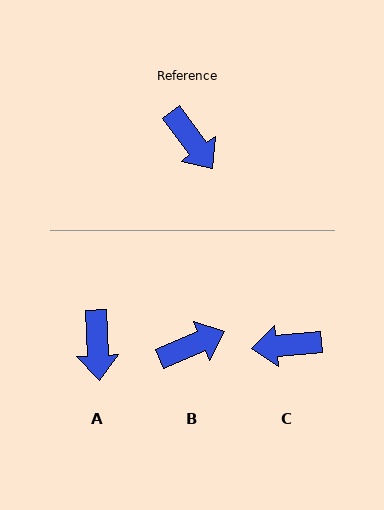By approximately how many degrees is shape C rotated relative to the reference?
Approximately 122 degrees clockwise.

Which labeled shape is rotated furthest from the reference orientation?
C, about 122 degrees away.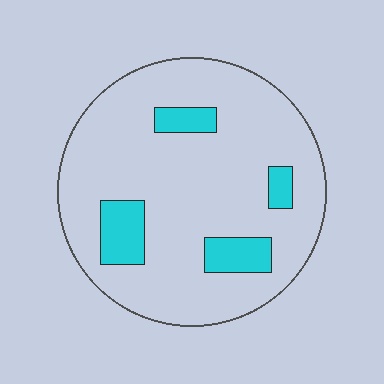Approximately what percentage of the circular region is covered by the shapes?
Approximately 15%.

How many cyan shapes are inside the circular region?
4.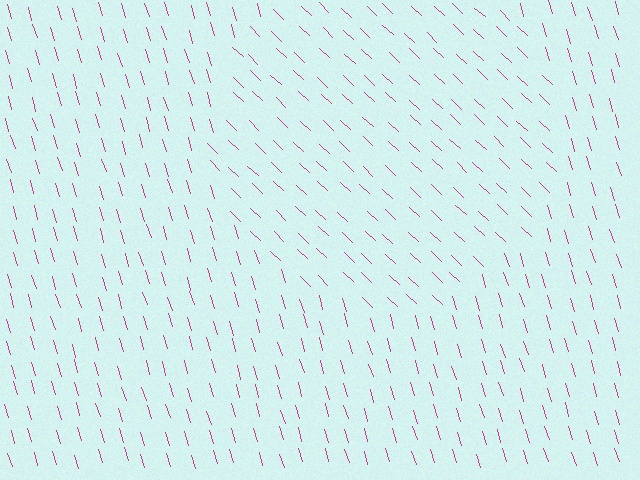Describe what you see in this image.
The image is filled with small magenta line segments. A circle region in the image has lines oriented differently from the surrounding lines, creating a visible texture boundary.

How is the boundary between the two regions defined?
The boundary is defined purely by a change in line orientation (approximately 30 degrees difference). All lines are the same color and thickness.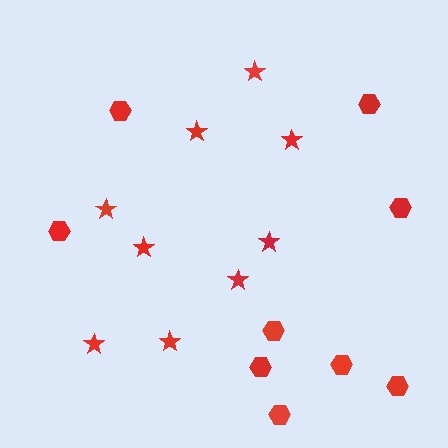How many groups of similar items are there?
There are 2 groups: one group of stars (9) and one group of hexagons (9).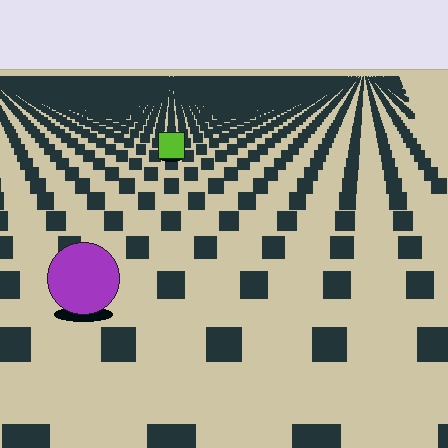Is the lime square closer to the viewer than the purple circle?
No. The purple circle is closer — you can tell from the texture gradient: the ground texture is coarser near it.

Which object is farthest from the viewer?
The lime square is farthest from the viewer. It appears smaller and the ground texture around it is denser.